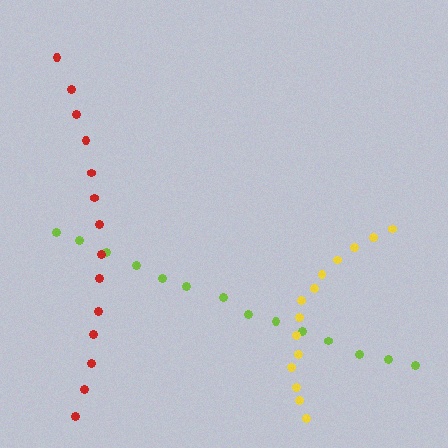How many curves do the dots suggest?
There are 3 distinct paths.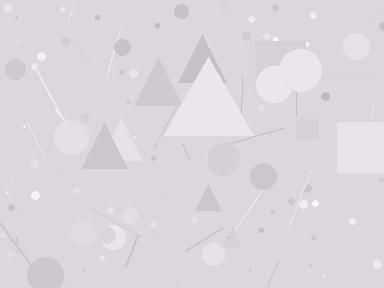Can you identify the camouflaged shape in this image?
The camouflaged shape is a triangle.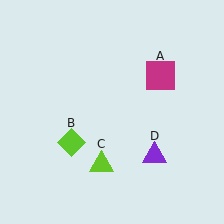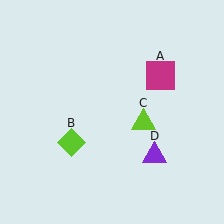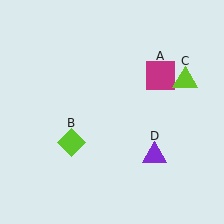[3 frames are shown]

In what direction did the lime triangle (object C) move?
The lime triangle (object C) moved up and to the right.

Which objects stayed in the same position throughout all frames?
Magenta square (object A) and lime diamond (object B) and purple triangle (object D) remained stationary.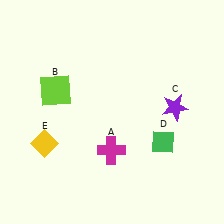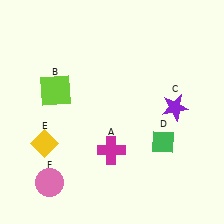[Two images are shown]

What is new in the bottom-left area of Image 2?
A pink circle (F) was added in the bottom-left area of Image 2.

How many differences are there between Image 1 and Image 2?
There is 1 difference between the two images.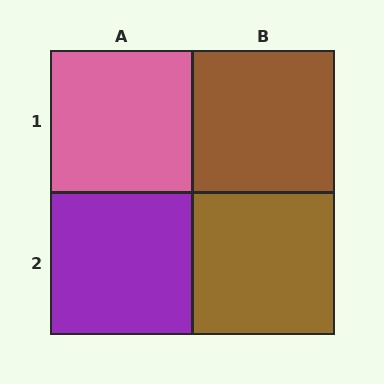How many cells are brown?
2 cells are brown.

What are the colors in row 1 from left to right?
Pink, brown.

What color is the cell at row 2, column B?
Brown.